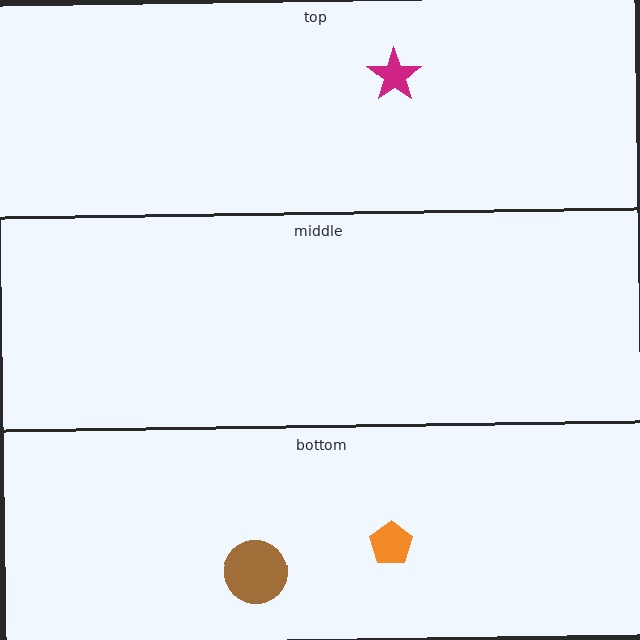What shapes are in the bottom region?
The brown circle, the orange pentagon.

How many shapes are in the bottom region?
2.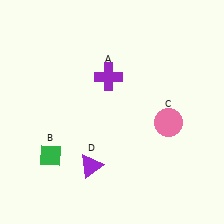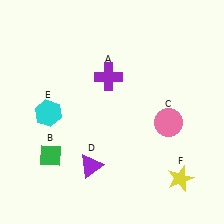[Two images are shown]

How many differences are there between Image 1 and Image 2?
There are 2 differences between the two images.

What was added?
A cyan hexagon (E), a yellow star (F) were added in Image 2.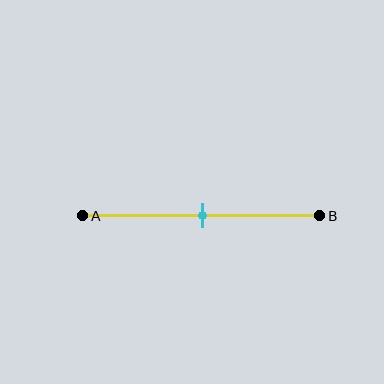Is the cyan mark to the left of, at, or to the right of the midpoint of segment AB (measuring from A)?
The cyan mark is approximately at the midpoint of segment AB.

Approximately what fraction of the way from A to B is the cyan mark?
The cyan mark is approximately 50% of the way from A to B.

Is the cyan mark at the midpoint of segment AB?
Yes, the mark is approximately at the midpoint.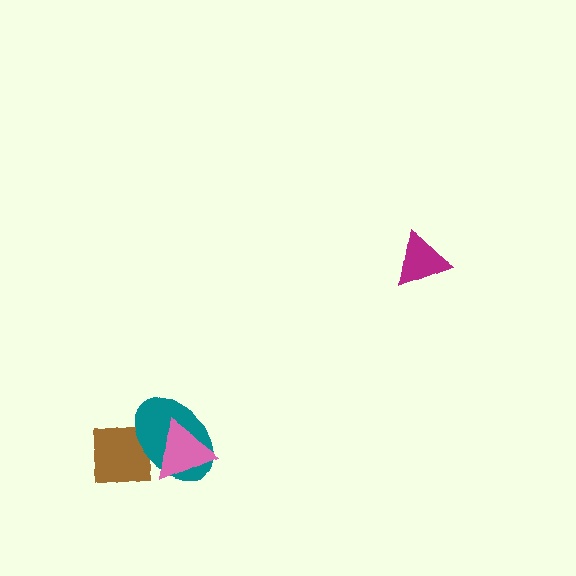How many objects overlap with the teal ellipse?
2 objects overlap with the teal ellipse.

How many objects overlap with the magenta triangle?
0 objects overlap with the magenta triangle.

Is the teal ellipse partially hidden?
Yes, it is partially covered by another shape.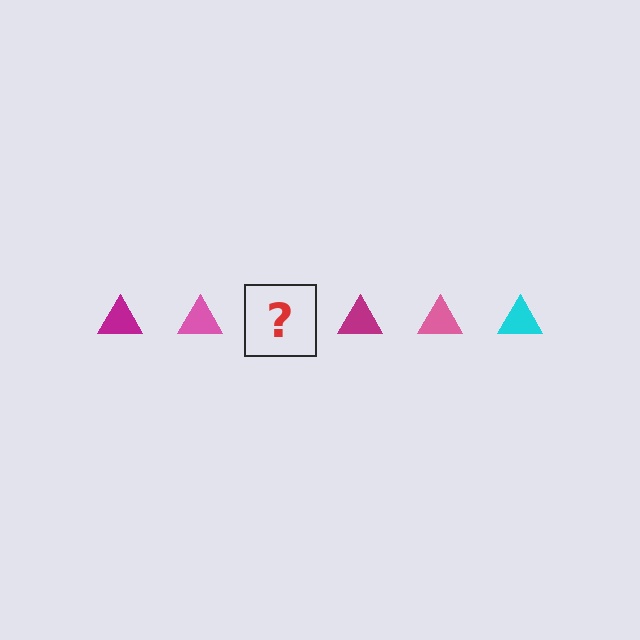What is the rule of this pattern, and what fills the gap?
The rule is that the pattern cycles through magenta, pink, cyan triangles. The gap should be filled with a cyan triangle.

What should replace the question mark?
The question mark should be replaced with a cyan triangle.